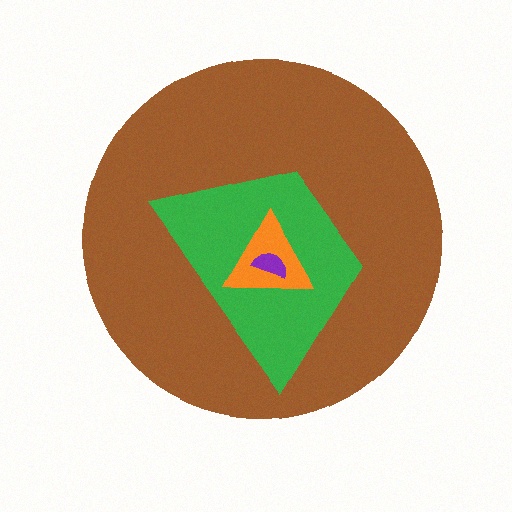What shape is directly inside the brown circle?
The green trapezoid.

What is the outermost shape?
The brown circle.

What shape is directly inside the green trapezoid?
The orange triangle.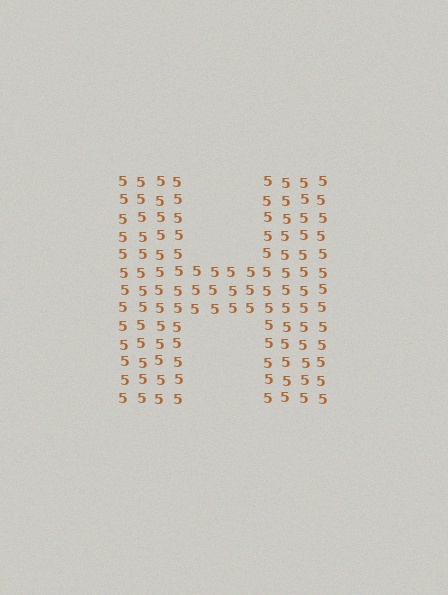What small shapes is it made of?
It is made of small digit 5's.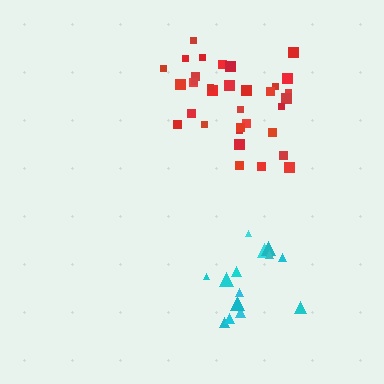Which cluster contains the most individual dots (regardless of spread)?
Red (34).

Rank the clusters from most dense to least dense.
red, cyan.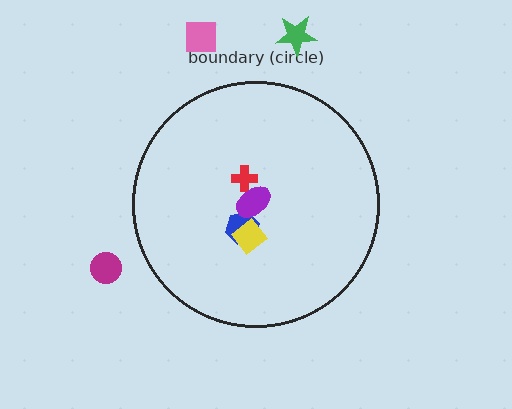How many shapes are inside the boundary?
4 inside, 3 outside.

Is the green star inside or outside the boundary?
Outside.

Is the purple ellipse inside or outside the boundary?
Inside.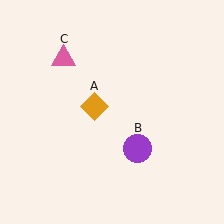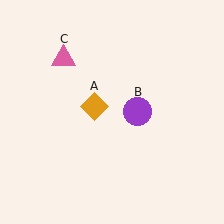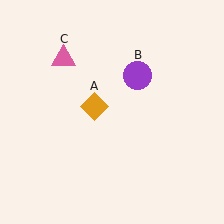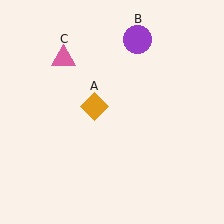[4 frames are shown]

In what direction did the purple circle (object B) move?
The purple circle (object B) moved up.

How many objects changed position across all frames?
1 object changed position: purple circle (object B).